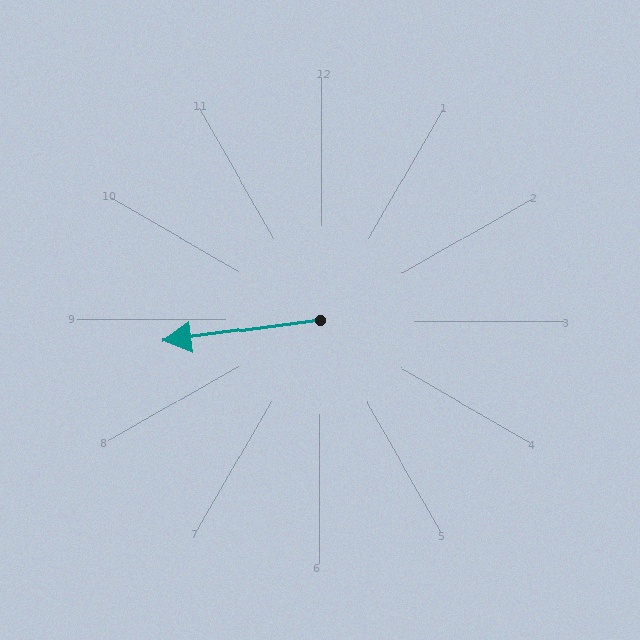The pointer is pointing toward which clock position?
Roughly 9 o'clock.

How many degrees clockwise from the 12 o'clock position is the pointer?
Approximately 262 degrees.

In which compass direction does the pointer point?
West.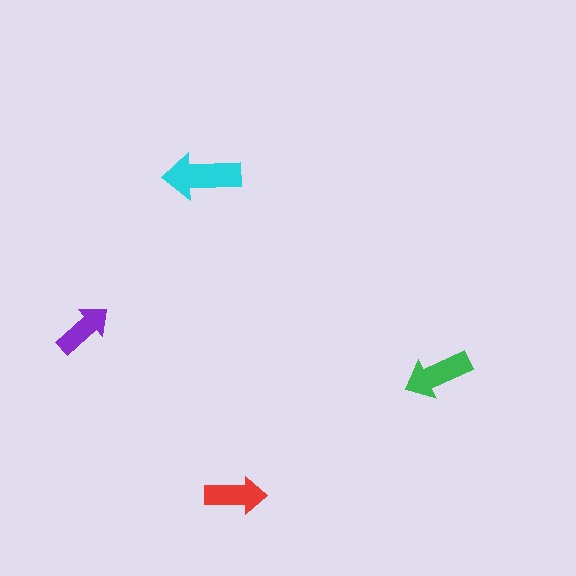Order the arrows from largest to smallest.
the cyan one, the green one, the red one, the purple one.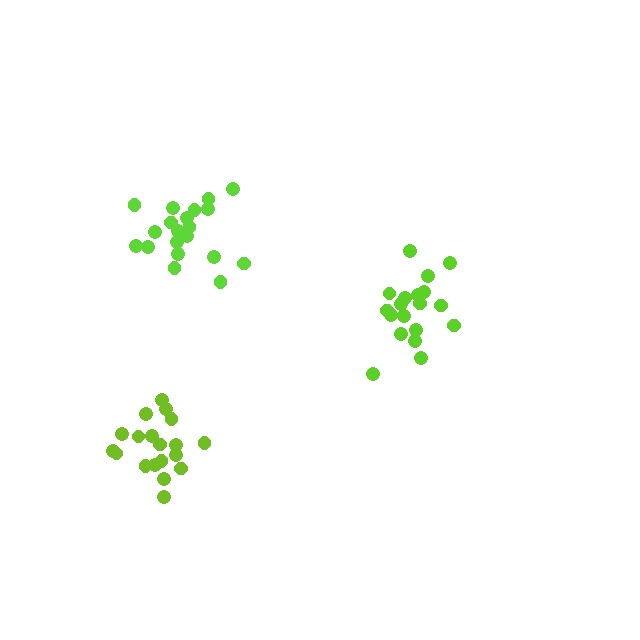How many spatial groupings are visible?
There are 3 spatial groupings.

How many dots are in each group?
Group 1: 20 dots, Group 2: 19 dots, Group 3: 19 dots (58 total).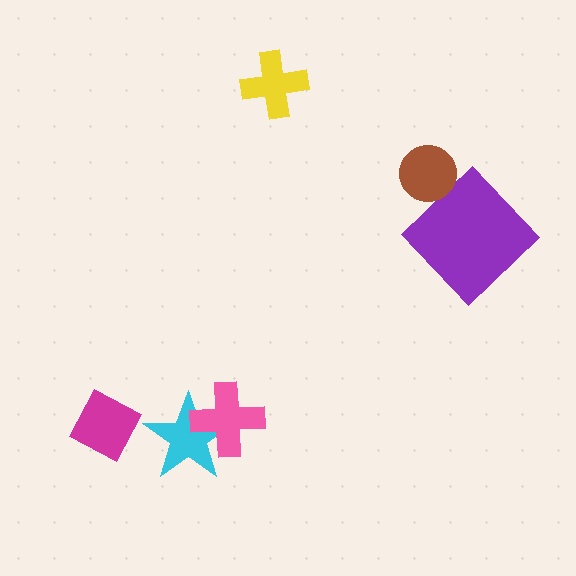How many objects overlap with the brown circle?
0 objects overlap with the brown circle.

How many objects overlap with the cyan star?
1 object overlaps with the cyan star.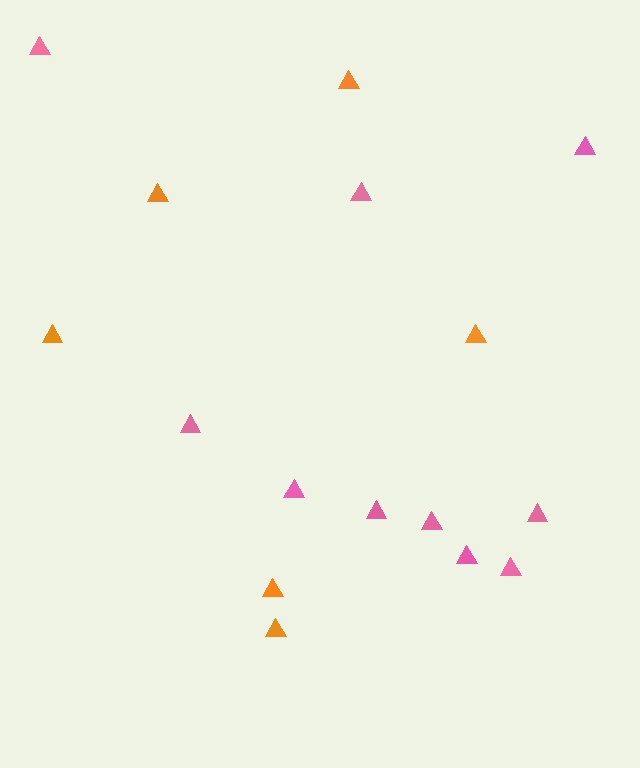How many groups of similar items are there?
There are 2 groups: one group of pink triangles (10) and one group of orange triangles (6).